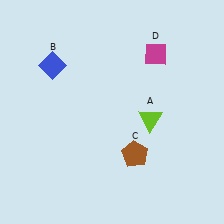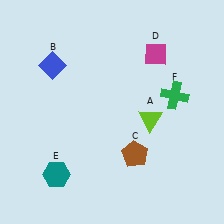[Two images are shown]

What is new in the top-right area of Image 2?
A green cross (F) was added in the top-right area of Image 2.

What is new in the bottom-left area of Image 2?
A teal hexagon (E) was added in the bottom-left area of Image 2.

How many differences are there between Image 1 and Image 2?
There are 2 differences between the two images.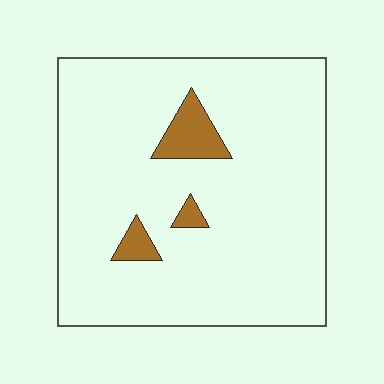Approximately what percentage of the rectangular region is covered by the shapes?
Approximately 5%.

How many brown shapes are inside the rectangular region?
3.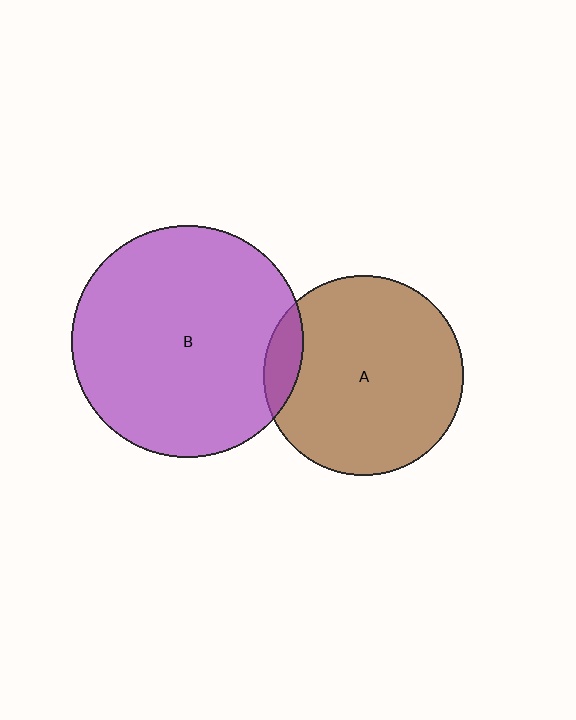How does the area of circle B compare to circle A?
Approximately 1.3 times.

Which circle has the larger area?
Circle B (purple).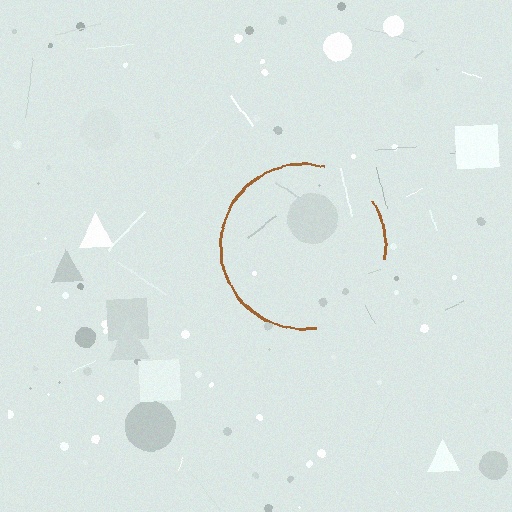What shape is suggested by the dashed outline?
The dashed outline suggests a circle.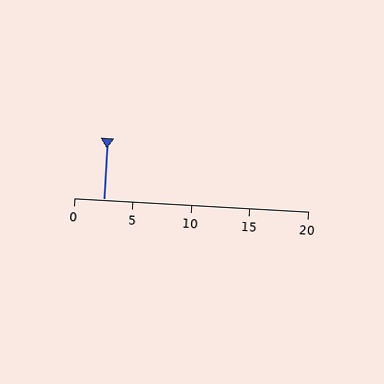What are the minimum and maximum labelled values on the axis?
The axis runs from 0 to 20.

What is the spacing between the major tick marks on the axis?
The major ticks are spaced 5 apart.